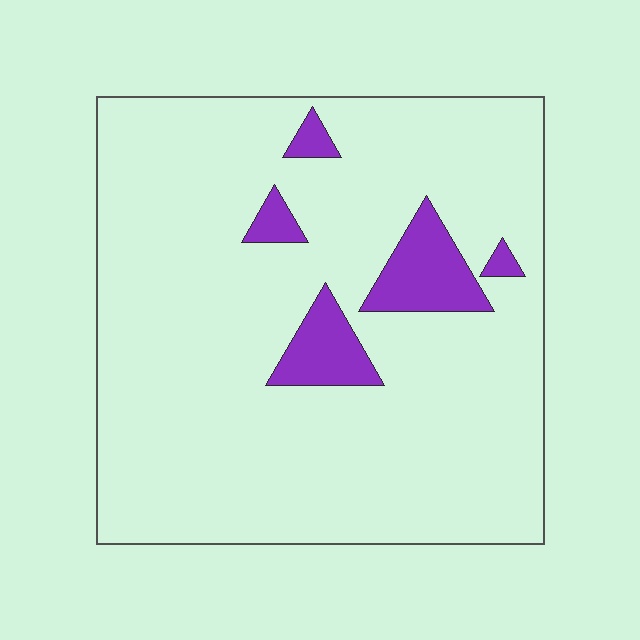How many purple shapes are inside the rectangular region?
5.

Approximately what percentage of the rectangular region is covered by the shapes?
Approximately 10%.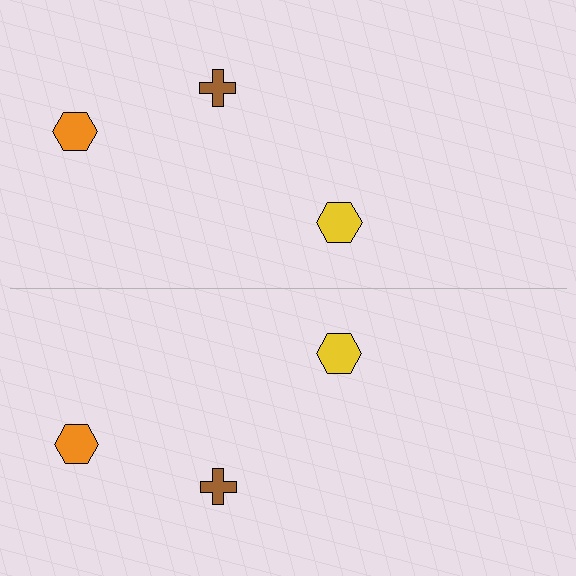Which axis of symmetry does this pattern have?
The pattern has a horizontal axis of symmetry running through the center of the image.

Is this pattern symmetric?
Yes, this pattern has bilateral (reflection) symmetry.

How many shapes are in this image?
There are 6 shapes in this image.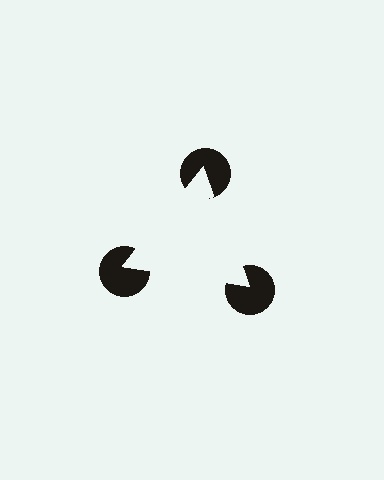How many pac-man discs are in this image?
There are 3 — one at each vertex of the illusory triangle.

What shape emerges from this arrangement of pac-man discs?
An illusory triangle — its edges are inferred from the aligned wedge cuts in the pac-man discs, not physically drawn.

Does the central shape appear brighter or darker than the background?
It typically appears slightly brighter than the background, even though no actual brightness change is drawn.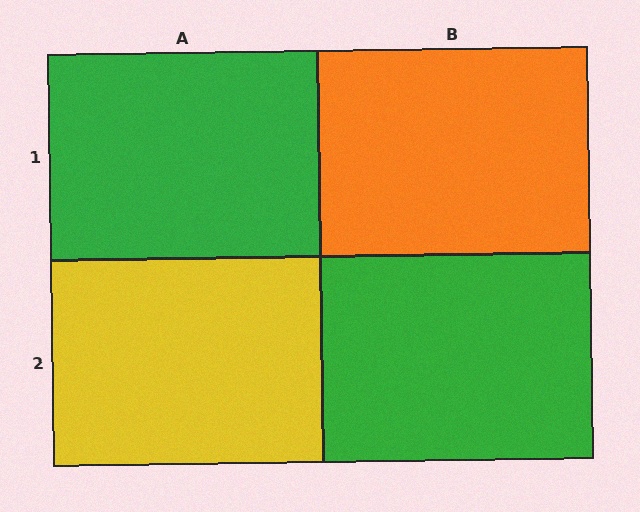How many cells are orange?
1 cell is orange.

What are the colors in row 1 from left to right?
Green, orange.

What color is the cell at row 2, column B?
Green.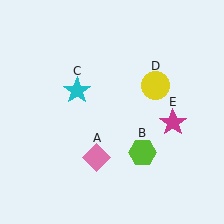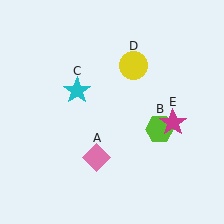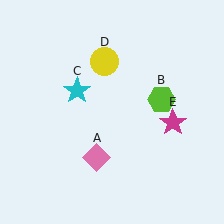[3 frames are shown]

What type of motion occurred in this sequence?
The lime hexagon (object B), yellow circle (object D) rotated counterclockwise around the center of the scene.